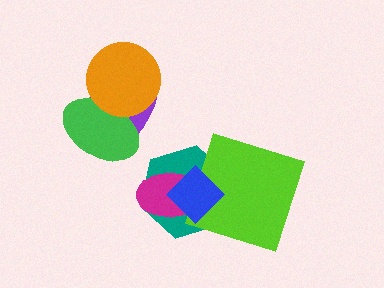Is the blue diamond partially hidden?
No, no other shape covers it.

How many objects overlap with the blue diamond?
3 objects overlap with the blue diamond.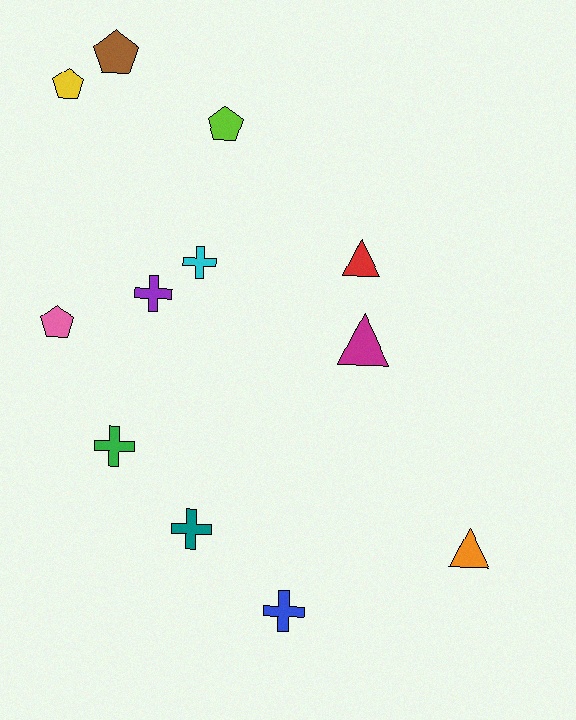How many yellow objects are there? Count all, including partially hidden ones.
There is 1 yellow object.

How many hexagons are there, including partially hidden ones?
There are no hexagons.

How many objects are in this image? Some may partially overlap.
There are 12 objects.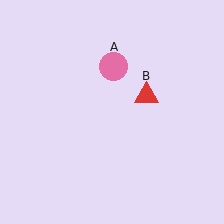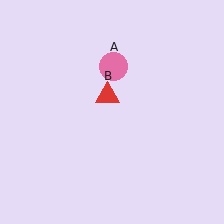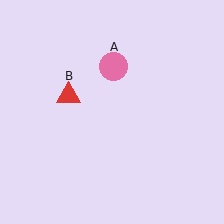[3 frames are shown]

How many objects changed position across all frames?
1 object changed position: red triangle (object B).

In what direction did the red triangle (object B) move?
The red triangle (object B) moved left.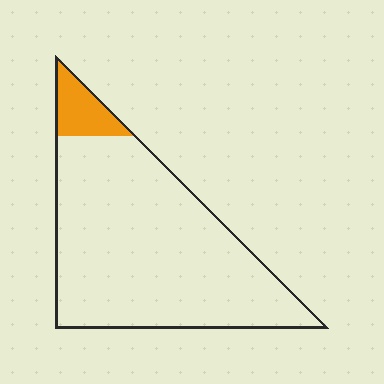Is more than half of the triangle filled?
No.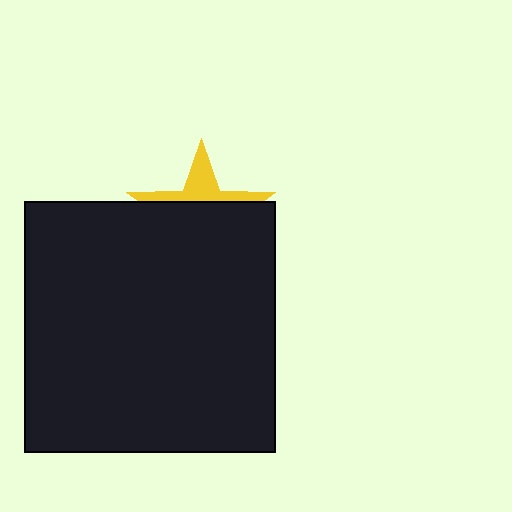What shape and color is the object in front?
The object in front is a black square.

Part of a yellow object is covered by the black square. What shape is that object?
It is a star.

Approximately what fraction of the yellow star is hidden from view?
Roughly 67% of the yellow star is hidden behind the black square.